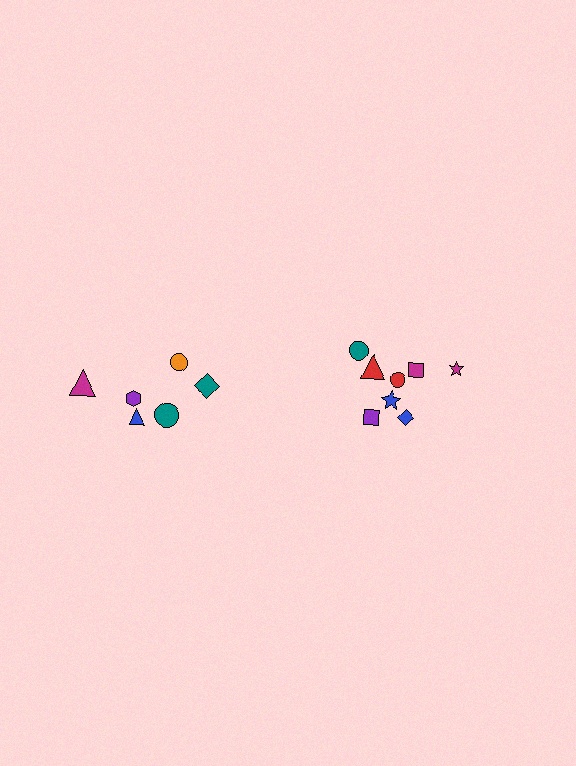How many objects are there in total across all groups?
There are 14 objects.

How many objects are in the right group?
There are 8 objects.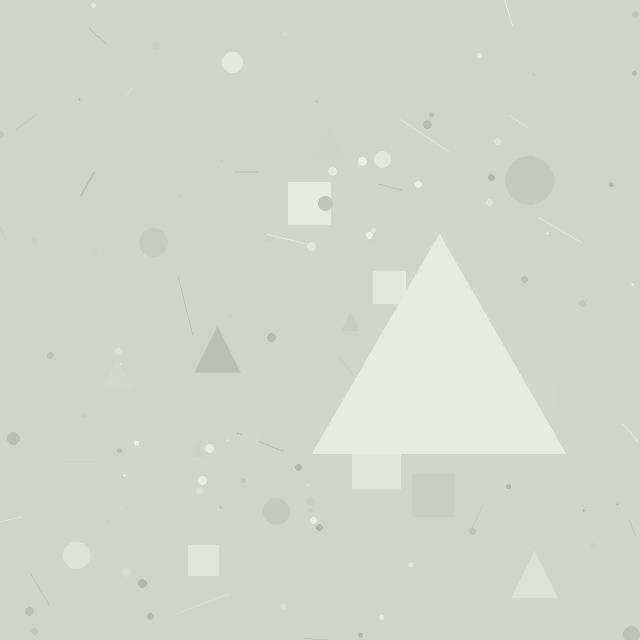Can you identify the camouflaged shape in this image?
The camouflaged shape is a triangle.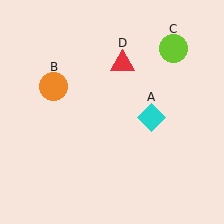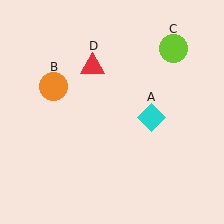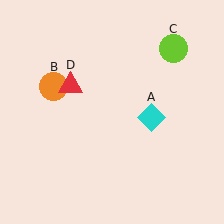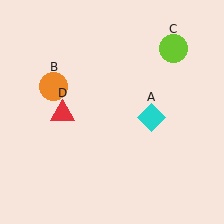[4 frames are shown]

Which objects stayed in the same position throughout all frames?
Cyan diamond (object A) and orange circle (object B) and lime circle (object C) remained stationary.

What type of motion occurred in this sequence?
The red triangle (object D) rotated counterclockwise around the center of the scene.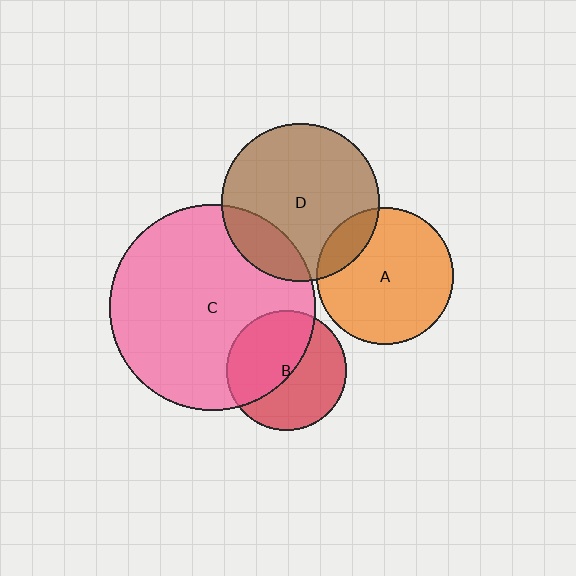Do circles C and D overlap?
Yes.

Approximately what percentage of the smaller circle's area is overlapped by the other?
Approximately 20%.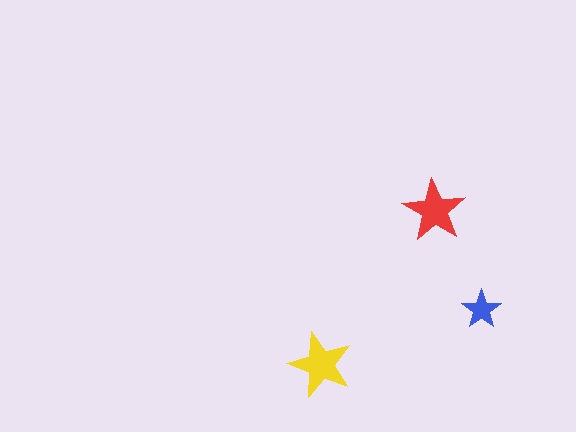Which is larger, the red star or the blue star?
The red one.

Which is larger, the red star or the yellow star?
The yellow one.